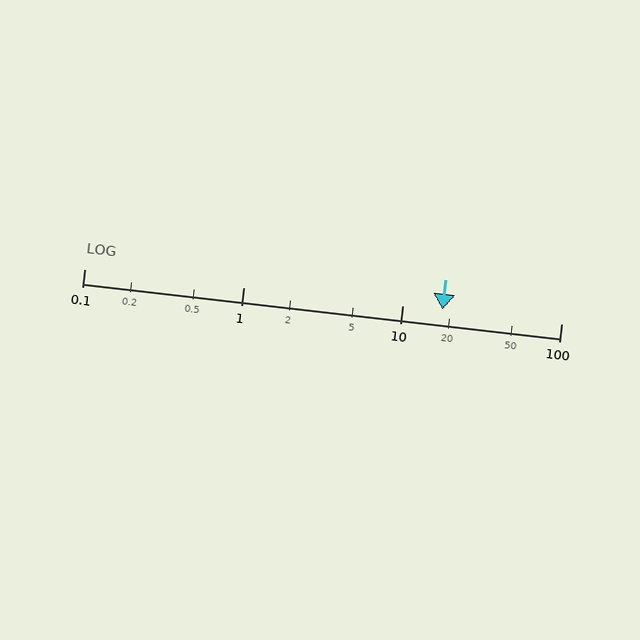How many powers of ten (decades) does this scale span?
The scale spans 3 decades, from 0.1 to 100.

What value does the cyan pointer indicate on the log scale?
The pointer indicates approximately 18.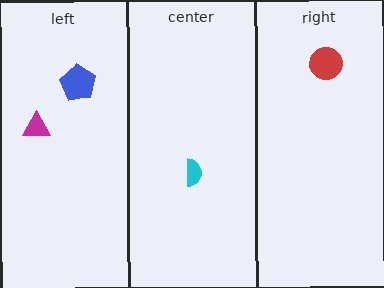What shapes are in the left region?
The blue pentagon, the magenta triangle.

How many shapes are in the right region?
1.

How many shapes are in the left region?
2.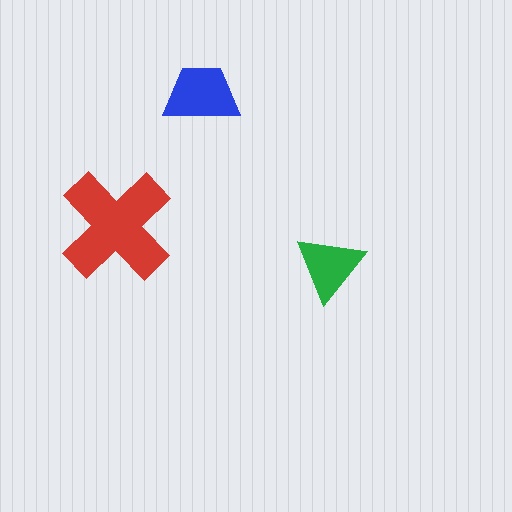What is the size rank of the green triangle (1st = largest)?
3rd.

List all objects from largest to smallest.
The red cross, the blue trapezoid, the green triangle.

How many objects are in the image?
There are 3 objects in the image.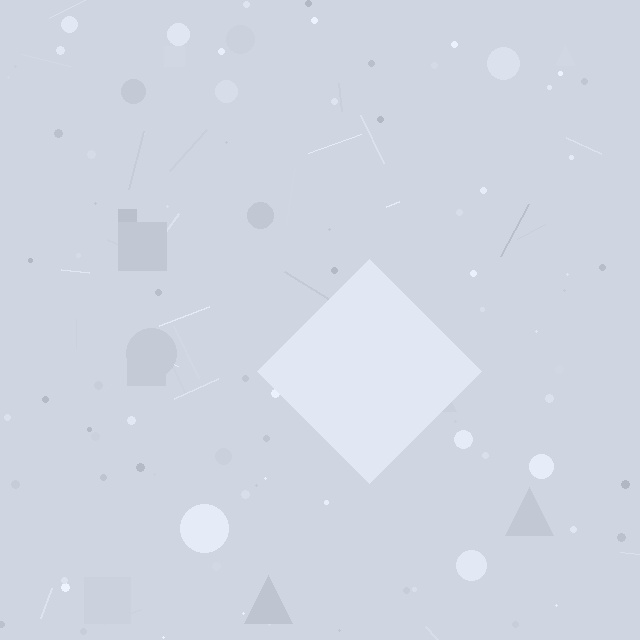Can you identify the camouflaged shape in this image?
The camouflaged shape is a diamond.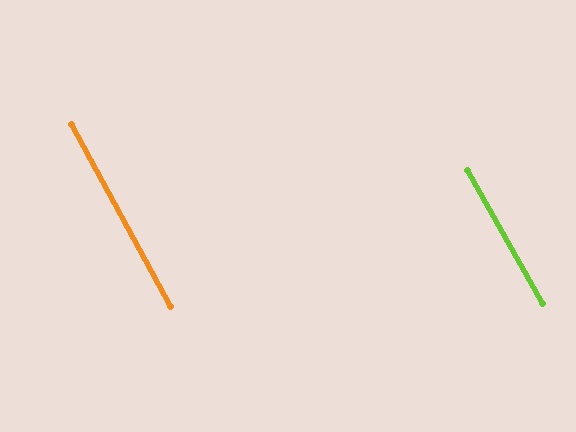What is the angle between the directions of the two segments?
Approximately 1 degree.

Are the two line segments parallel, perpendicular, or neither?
Parallel — their directions differ by only 1.2°.